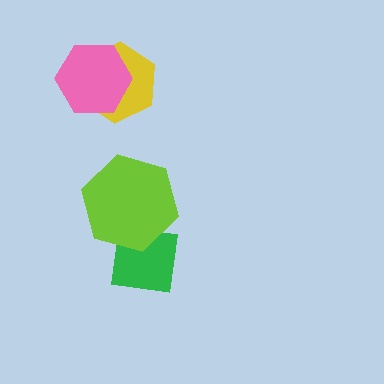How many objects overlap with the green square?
1 object overlaps with the green square.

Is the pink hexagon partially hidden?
No, no other shape covers it.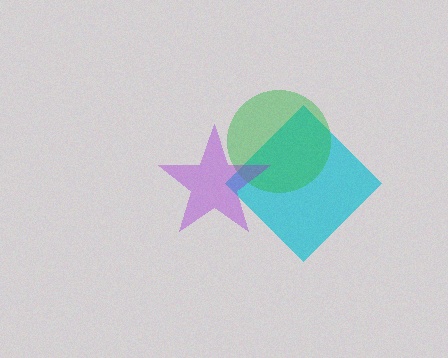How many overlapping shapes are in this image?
There are 3 overlapping shapes in the image.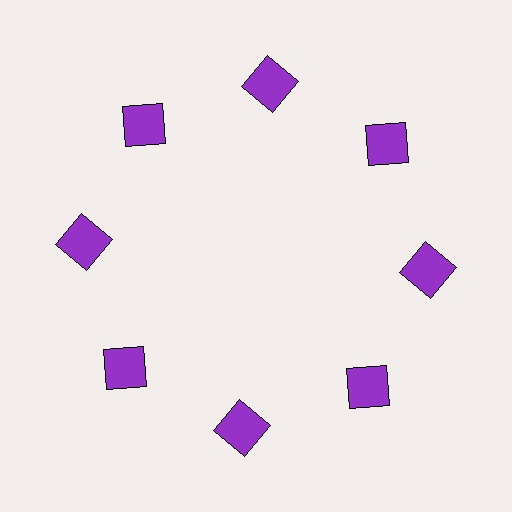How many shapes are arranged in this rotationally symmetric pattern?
There are 8 shapes, arranged in 8 groups of 1.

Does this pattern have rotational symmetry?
Yes, this pattern has 8-fold rotational symmetry. It looks the same after rotating 45 degrees around the center.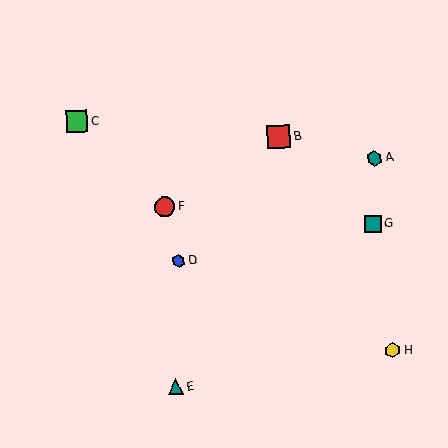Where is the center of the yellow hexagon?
The center of the yellow hexagon is at (393, 350).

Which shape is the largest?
The red square (labeled B) is the largest.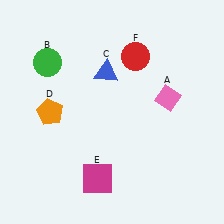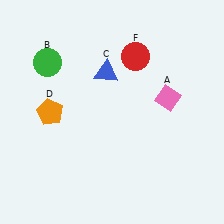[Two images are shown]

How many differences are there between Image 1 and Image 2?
There is 1 difference between the two images.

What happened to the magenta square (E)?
The magenta square (E) was removed in Image 2. It was in the bottom-left area of Image 1.